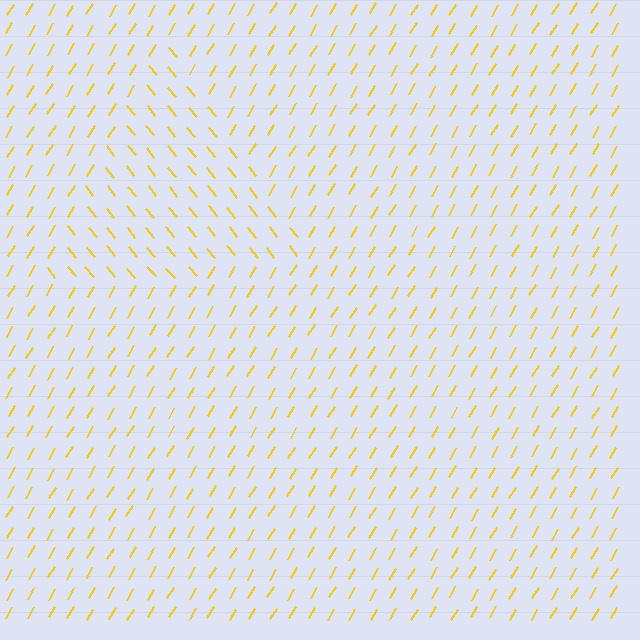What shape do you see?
I see a triangle.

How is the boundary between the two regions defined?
The boundary is defined purely by a change in line orientation (approximately 70 degrees difference). All lines are the same color and thickness.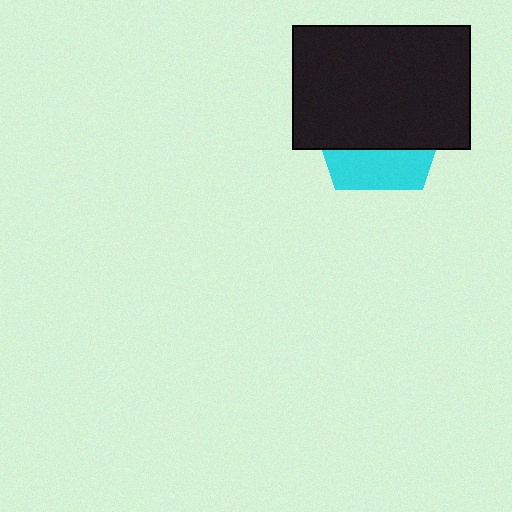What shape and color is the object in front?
The object in front is a black rectangle.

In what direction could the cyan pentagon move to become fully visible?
The cyan pentagon could move down. That would shift it out from behind the black rectangle entirely.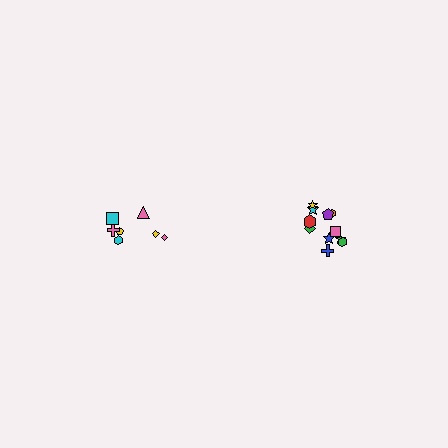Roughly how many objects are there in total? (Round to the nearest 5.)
Roughly 20 objects in total.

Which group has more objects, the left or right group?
The right group.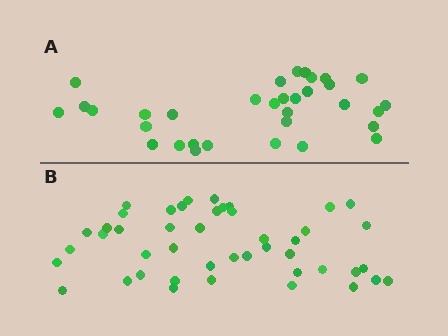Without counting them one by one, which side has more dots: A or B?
Region B (the bottom region) has more dots.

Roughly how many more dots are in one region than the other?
Region B has roughly 12 or so more dots than region A.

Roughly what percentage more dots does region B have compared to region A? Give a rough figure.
About 35% more.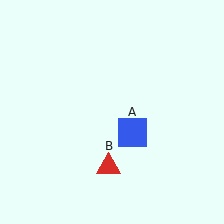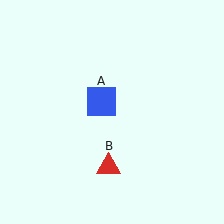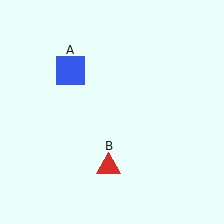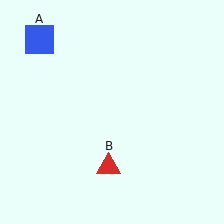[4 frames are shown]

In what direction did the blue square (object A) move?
The blue square (object A) moved up and to the left.